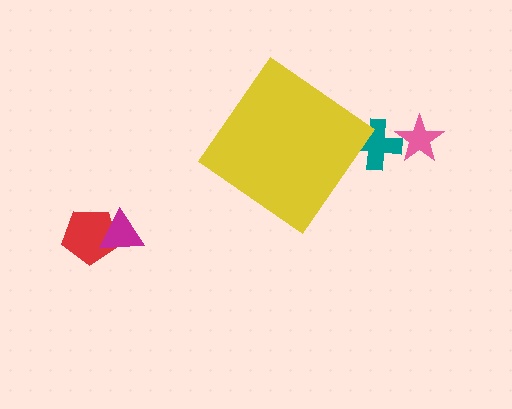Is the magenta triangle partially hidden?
No, the magenta triangle is fully visible.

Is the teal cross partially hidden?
Yes, the teal cross is partially hidden behind the yellow diamond.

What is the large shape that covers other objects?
A yellow diamond.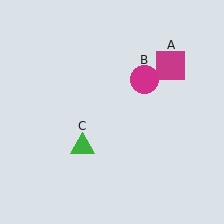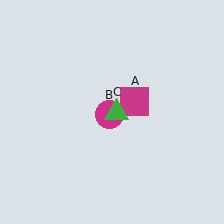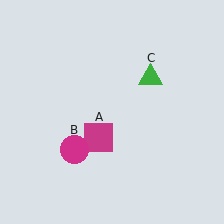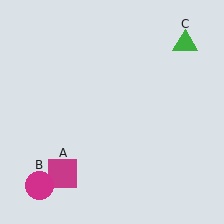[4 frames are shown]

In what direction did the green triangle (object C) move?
The green triangle (object C) moved up and to the right.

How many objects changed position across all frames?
3 objects changed position: magenta square (object A), magenta circle (object B), green triangle (object C).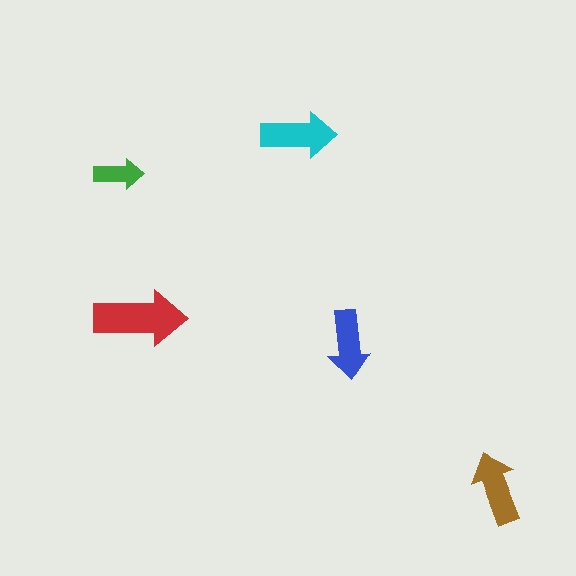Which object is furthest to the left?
The green arrow is leftmost.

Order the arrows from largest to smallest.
the red one, the cyan one, the brown one, the blue one, the green one.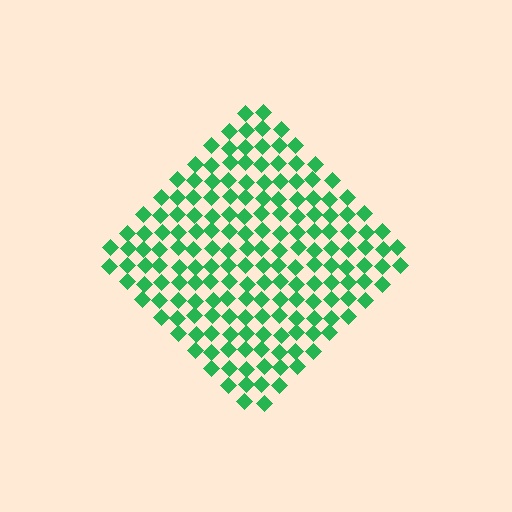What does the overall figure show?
The overall figure shows a diamond.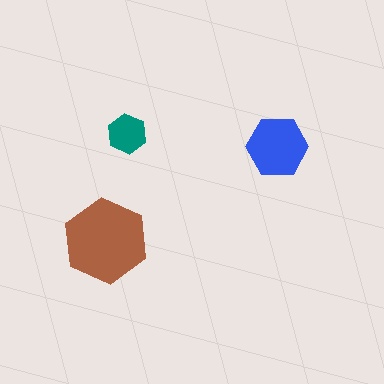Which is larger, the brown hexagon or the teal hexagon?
The brown one.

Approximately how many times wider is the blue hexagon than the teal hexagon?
About 1.5 times wider.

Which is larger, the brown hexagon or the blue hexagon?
The brown one.